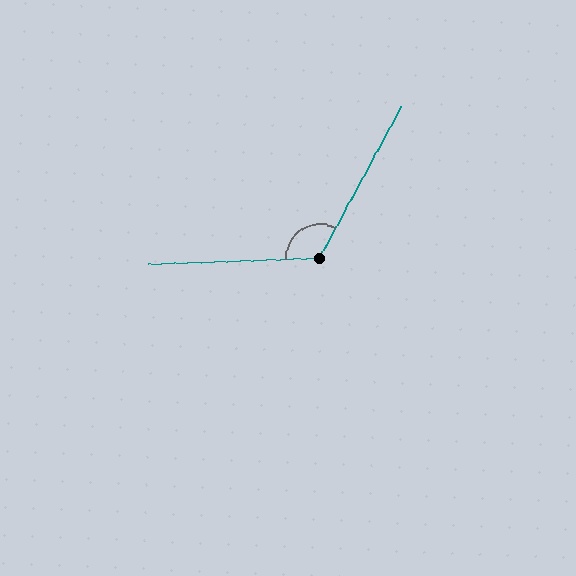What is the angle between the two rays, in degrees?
Approximately 121 degrees.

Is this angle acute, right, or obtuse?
It is obtuse.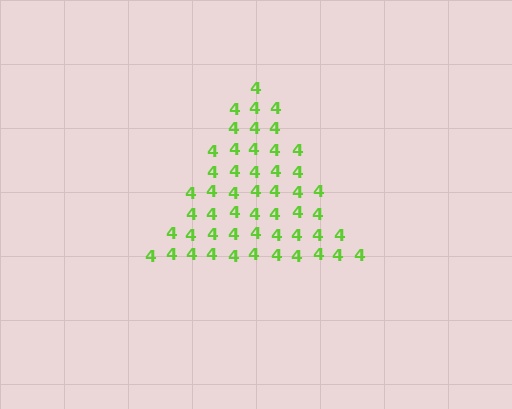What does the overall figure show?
The overall figure shows a triangle.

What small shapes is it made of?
It is made of small digit 4's.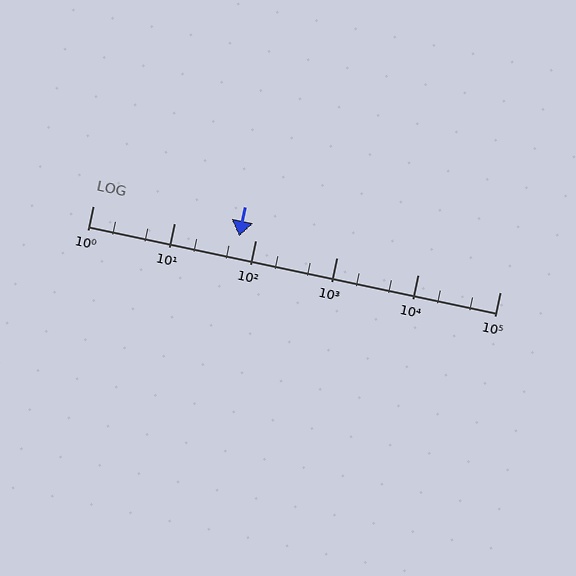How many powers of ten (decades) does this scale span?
The scale spans 5 decades, from 1 to 100000.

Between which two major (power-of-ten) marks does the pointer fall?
The pointer is between 10 and 100.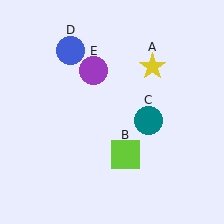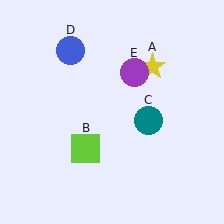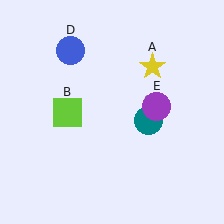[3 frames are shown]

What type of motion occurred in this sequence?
The lime square (object B), purple circle (object E) rotated clockwise around the center of the scene.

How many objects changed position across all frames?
2 objects changed position: lime square (object B), purple circle (object E).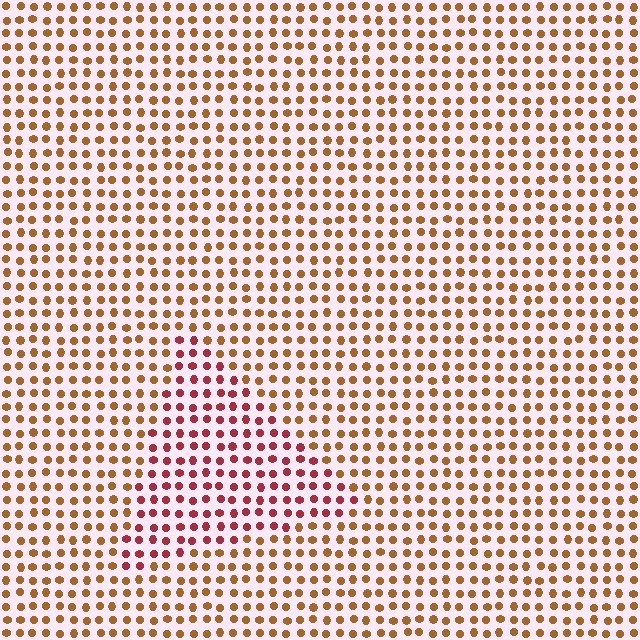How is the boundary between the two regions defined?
The boundary is defined purely by a slight shift in hue (about 40 degrees). Spacing, size, and orientation are identical on both sides.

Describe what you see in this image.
The image is filled with small brown elements in a uniform arrangement. A triangle-shaped region is visible where the elements are tinted to a slightly different hue, forming a subtle color boundary.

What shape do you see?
I see a triangle.